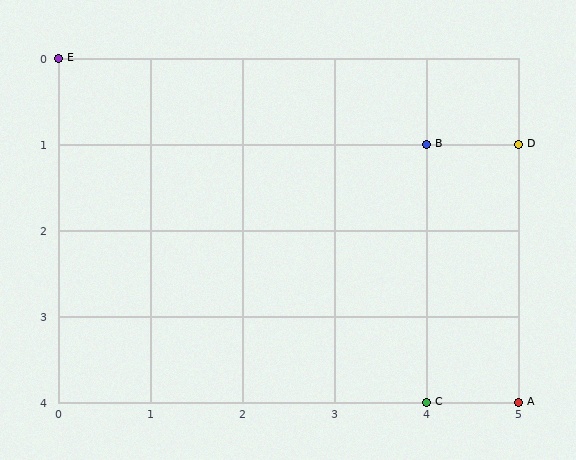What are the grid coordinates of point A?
Point A is at grid coordinates (5, 4).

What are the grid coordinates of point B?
Point B is at grid coordinates (4, 1).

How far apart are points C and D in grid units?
Points C and D are 1 column and 3 rows apart (about 3.2 grid units diagonally).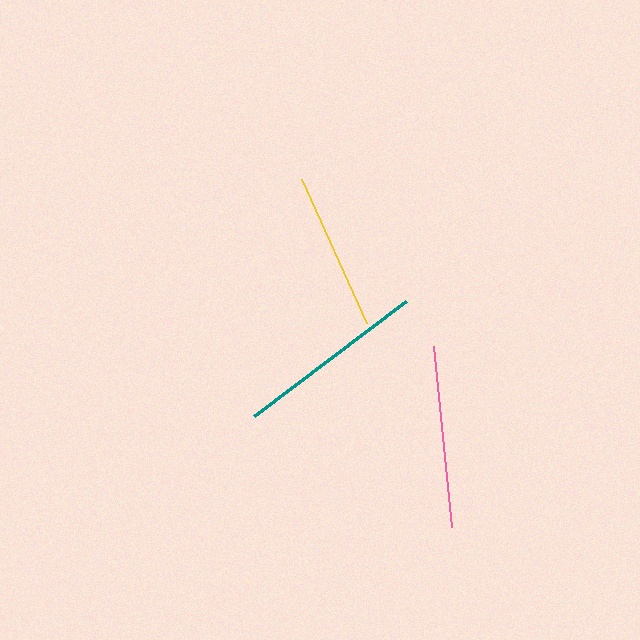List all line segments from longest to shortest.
From longest to shortest: teal, pink, yellow.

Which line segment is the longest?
The teal line is the longest at approximately 190 pixels.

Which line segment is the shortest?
The yellow line is the shortest at approximately 158 pixels.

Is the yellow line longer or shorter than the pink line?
The pink line is longer than the yellow line.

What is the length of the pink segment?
The pink segment is approximately 182 pixels long.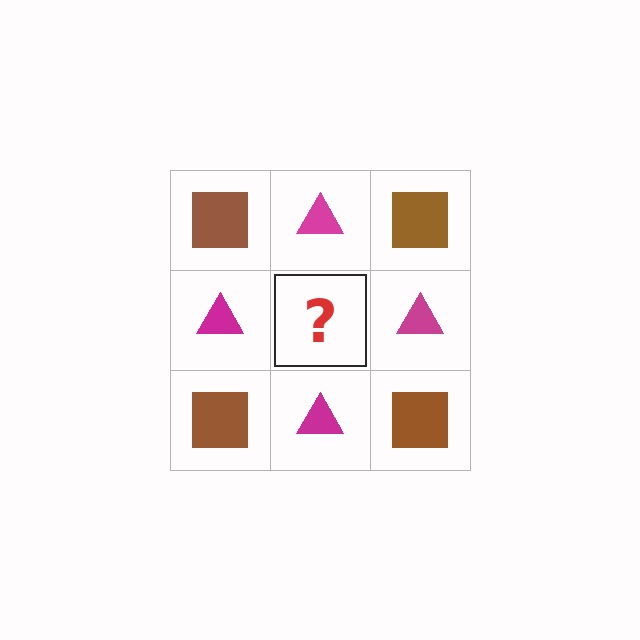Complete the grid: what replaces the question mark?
The question mark should be replaced with a brown square.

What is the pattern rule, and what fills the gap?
The rule is that it alternates brown square and magenta triangle in a checkerboard pattern. The gap should be filled with a brown square.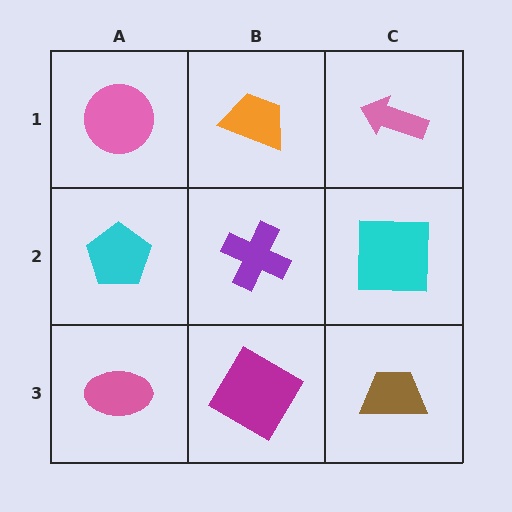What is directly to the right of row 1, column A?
An orange trapezoid.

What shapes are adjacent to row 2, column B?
An orange trapezoid (row 1, column B), a magenta diamond (row 3, column B), a cyan pentagon (row 2, column A), a cyan square (row 2, column C).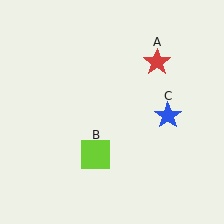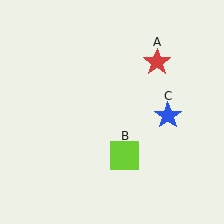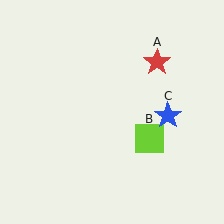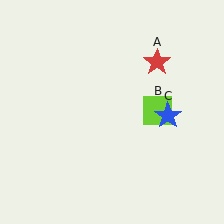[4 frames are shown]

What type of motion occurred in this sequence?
The lime square (object B) rotated counterclockwise around the center of the scene.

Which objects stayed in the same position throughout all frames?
Red star (object A) and blue star (object C) remained stationary.